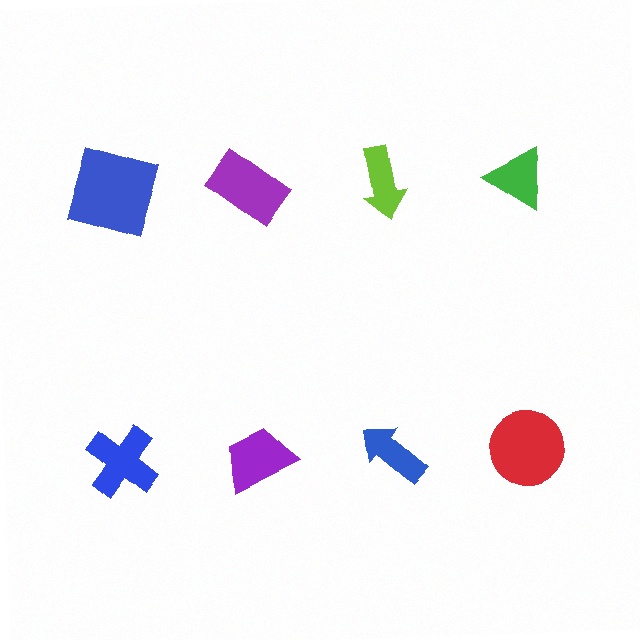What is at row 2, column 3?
A blue arrow.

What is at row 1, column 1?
A blue square.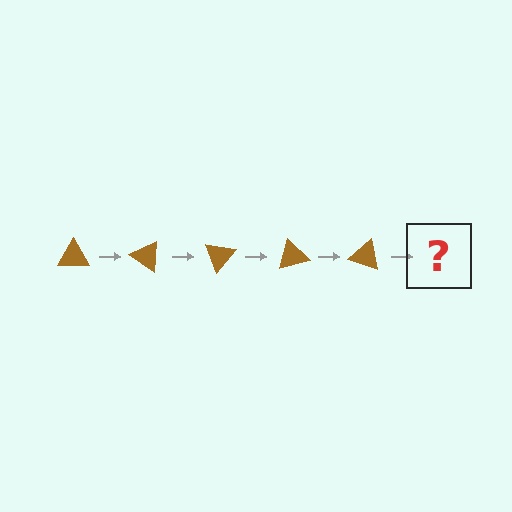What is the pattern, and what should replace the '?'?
The pattern is that the triangle rotates 35 degrees each step. The '?' should be a brown triangle rotated 175 degrees.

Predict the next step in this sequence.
The next step is a brown triangle rotated 175 degrees.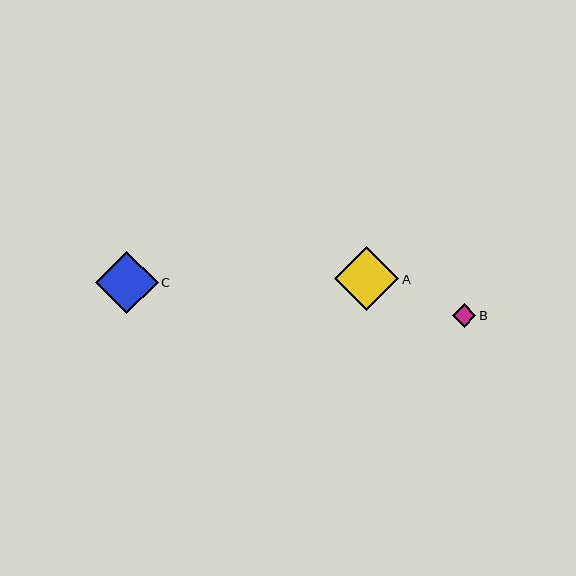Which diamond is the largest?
Diamond A is the largest with a size of approximately 64 pixels.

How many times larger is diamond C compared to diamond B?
Diamond C is approximately 2.6 times the size of diamond B.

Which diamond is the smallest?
Diamond B is the smallest with a size of approximately 24 pixels.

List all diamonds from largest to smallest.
From largest to smallest: A, C, B.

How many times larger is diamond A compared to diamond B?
Diamond A is approximately 2.7 times the size of diamond B.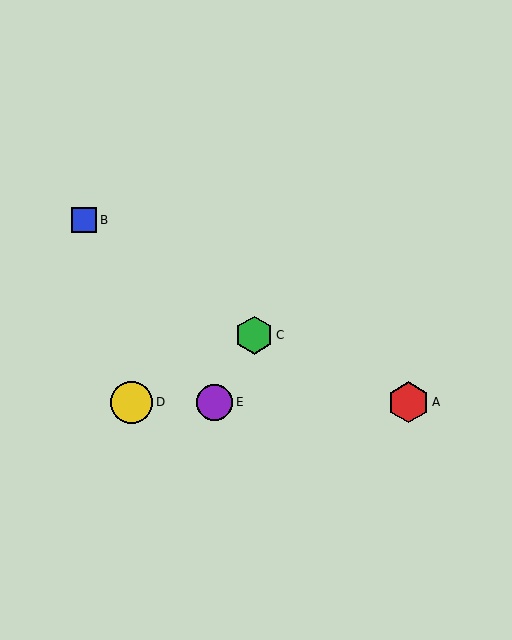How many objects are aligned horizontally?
3 objects (A, D, E) are aligned horizontally.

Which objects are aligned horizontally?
Objects A, D, E are aligned horizontally.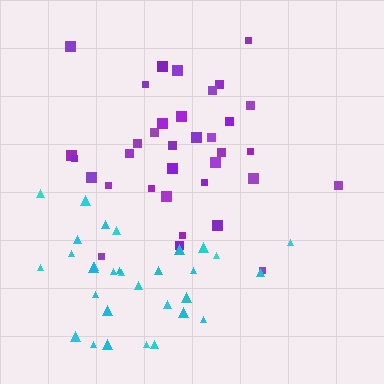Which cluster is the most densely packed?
Cyan.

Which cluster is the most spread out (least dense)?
Purple.